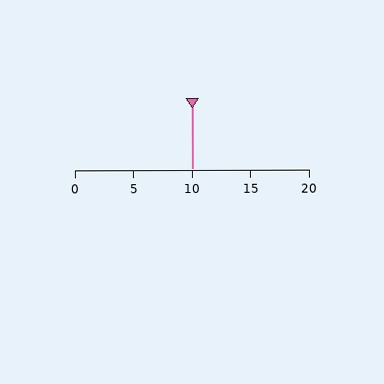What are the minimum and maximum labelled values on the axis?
The axis runs from 0 to 20.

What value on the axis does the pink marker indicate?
The marker indicates approximately 10.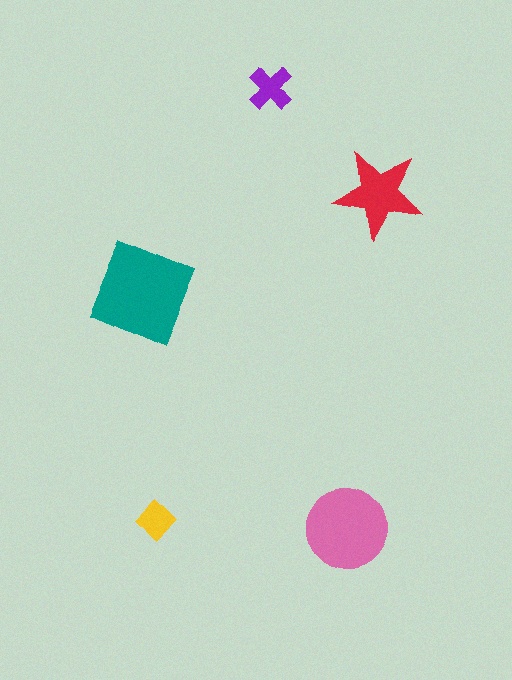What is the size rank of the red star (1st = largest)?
3rd.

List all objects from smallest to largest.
The yellow diamond, the purple cross, the red star, the pink circle, the teal square.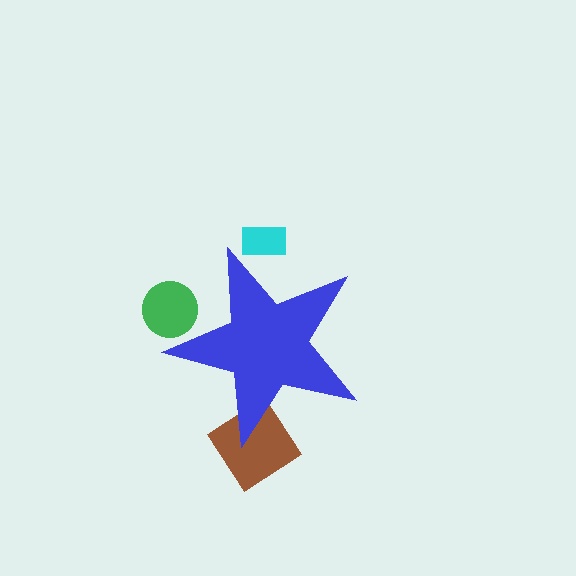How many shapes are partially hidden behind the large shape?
3 shapes are partially hidden.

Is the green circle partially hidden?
Yes, the green circle is partially hidden behind the blue star.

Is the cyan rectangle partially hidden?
Yes, the cyan rectangle is partially hidden behind the blue star.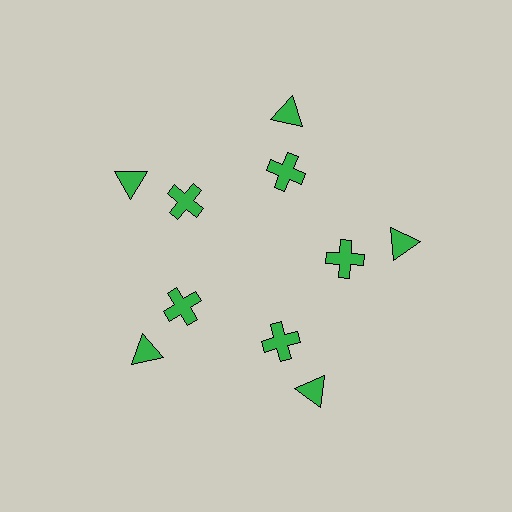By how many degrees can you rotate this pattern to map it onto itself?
The pattern maps onto itself every 72 degrees of rotation.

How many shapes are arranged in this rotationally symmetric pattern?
There are 10 shapes, arranged in 5 groups of 2.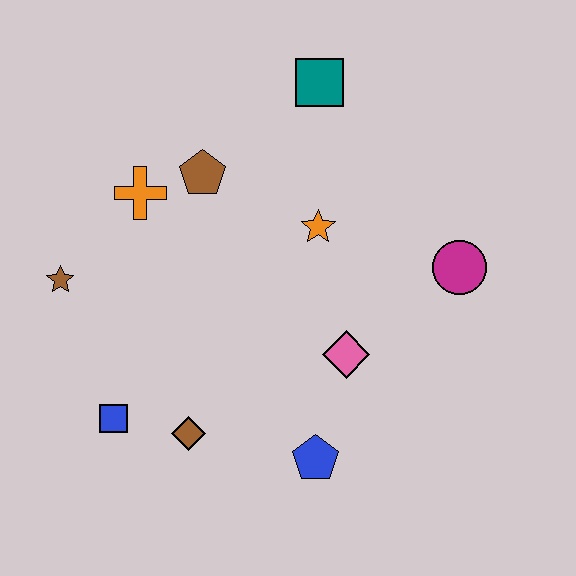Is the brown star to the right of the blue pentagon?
No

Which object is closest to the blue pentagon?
The pink diamond is closest to the blue pentagon.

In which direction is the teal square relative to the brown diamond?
The teal square is above the brown diamond.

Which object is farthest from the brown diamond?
The teal square is farthest from the brown diamond.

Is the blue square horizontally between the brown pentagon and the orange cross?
No